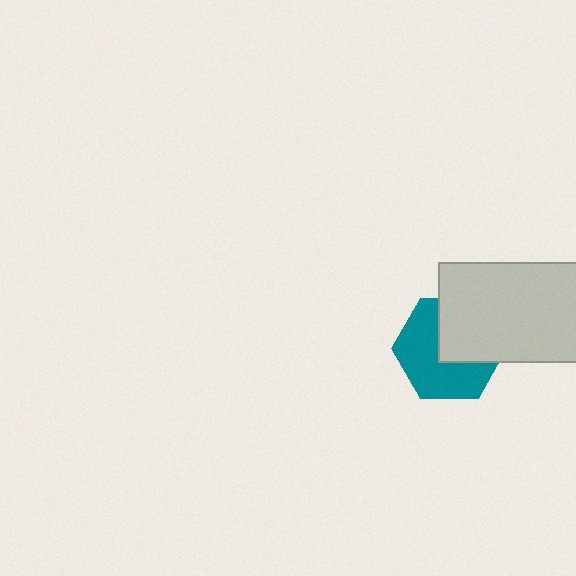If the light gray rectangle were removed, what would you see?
You would see the complete teal hexagon.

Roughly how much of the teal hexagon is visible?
About half of it is visible (roughly 57%).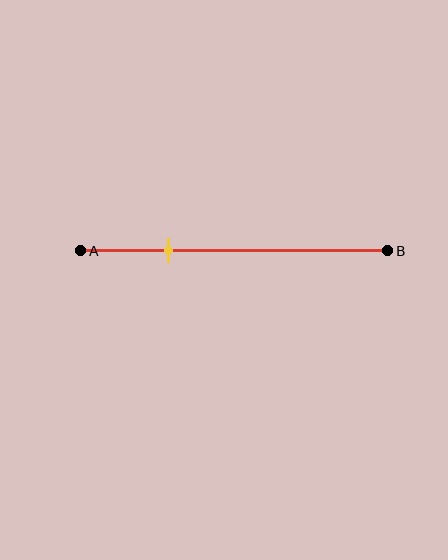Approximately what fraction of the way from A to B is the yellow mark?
The yellow mark is approximately 30% of the way from A to B.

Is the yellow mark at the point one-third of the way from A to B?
No, the mark is at about 30% from A, not at the 33% one-third point.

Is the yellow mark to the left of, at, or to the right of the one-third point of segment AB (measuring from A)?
The yellow mark is to the left of the one-third point of segment AB.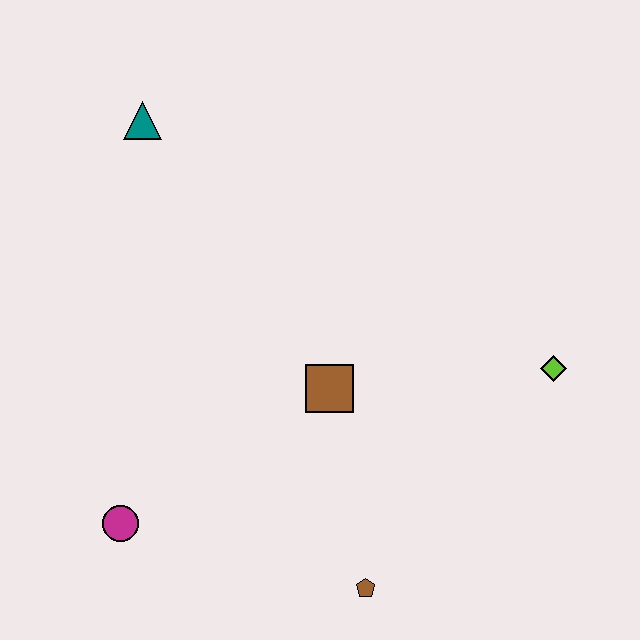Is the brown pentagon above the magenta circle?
No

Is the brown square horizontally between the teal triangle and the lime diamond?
Yes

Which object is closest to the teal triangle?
The brown square is closest to the teal triangle.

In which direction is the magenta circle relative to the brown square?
The magenta circle is to the left of the brown square.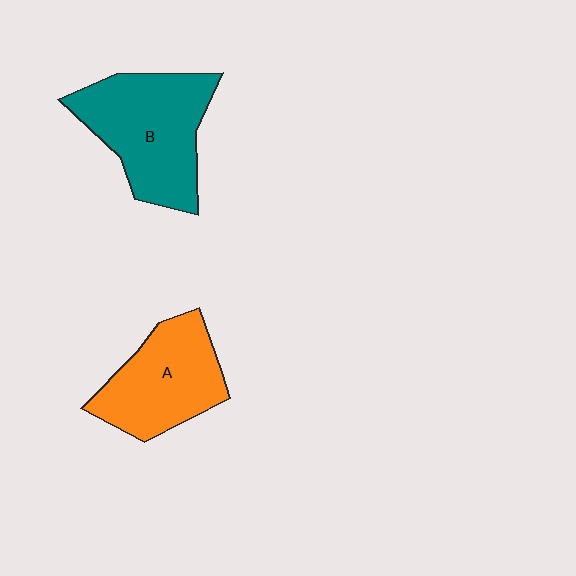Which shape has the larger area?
Shape B (teal).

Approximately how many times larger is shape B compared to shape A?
Approximately 1.2 times.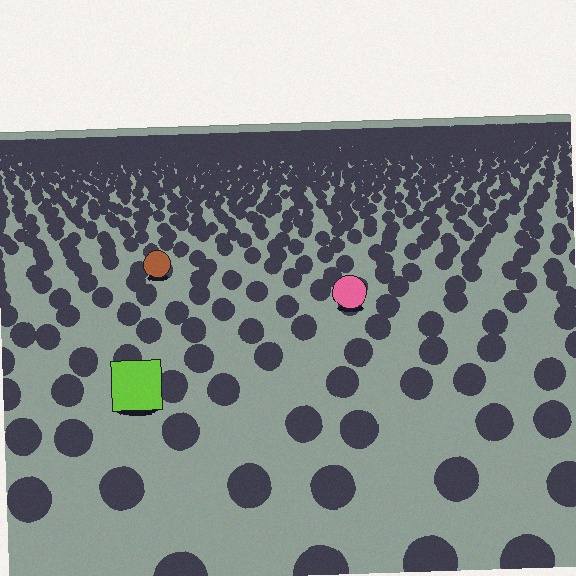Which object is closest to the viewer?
The lime square is closest. The texture marks near it are larger and more spread out.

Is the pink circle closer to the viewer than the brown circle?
Yes. The pink circle is closer — you can tell from the texture gradient: the ground texture is coarser near it.